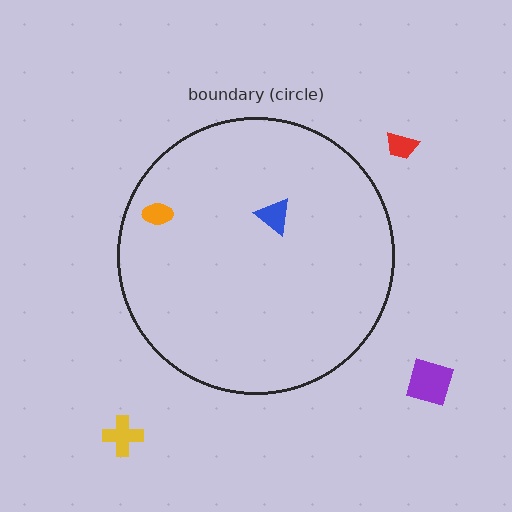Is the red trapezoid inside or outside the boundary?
Outside.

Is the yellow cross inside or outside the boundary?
Outside.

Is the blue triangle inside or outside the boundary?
Inside.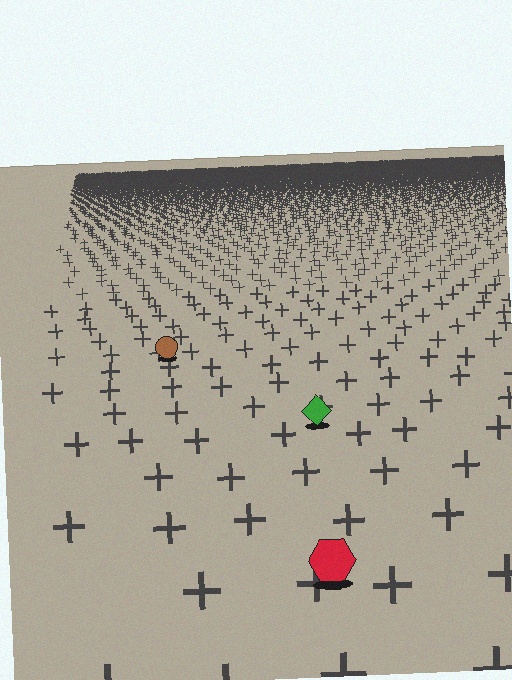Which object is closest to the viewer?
The red hexagon is closest. The texture marks near it are larger and more spread out.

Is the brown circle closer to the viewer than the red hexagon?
No. The red hexagon is closer — you can tell from the texture gradient: the ground texture is coarser near it.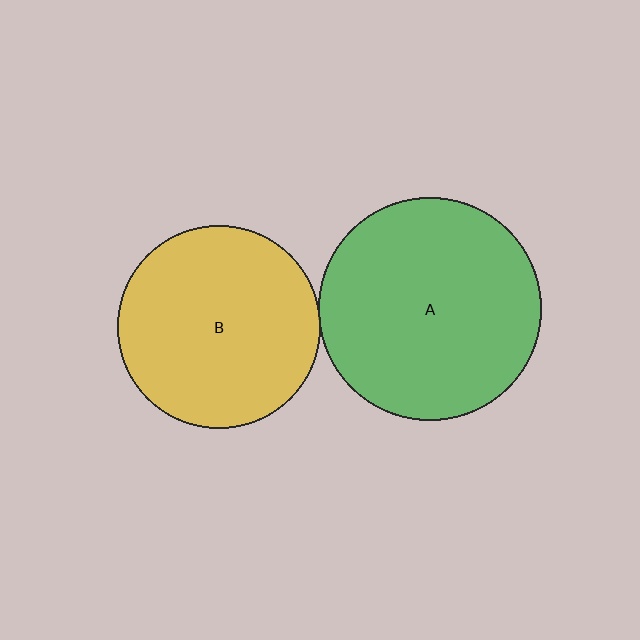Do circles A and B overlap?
Yes.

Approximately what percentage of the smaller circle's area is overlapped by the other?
Approximately 5%.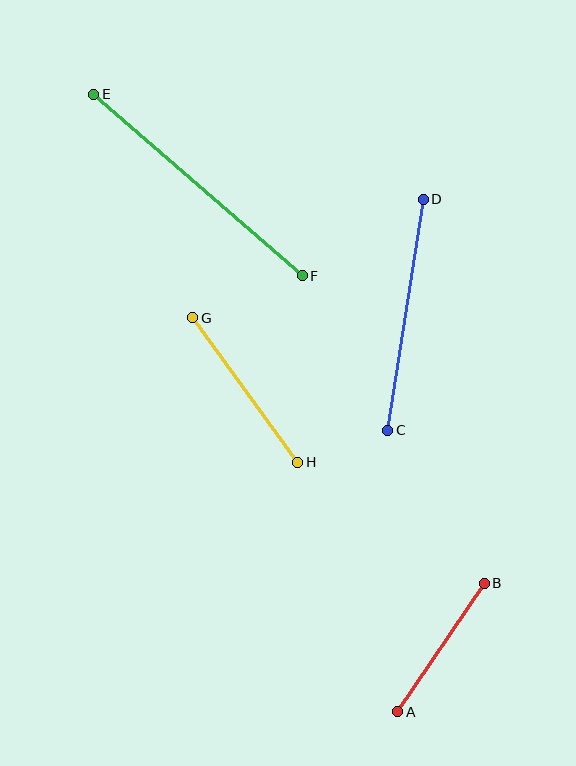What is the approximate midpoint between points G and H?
The midpoint is at approximately (245, 390) pixels.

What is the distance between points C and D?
The distance is approximately 234 pixels.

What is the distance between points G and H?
The distance is approximately 179 pixels.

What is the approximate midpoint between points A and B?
The midpoint is at approximately (441, 648) pixels.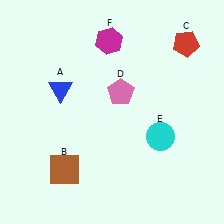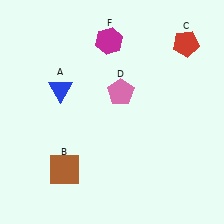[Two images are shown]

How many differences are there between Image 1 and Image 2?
There is 1 difference between the two images.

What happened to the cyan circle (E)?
The cyan circle (E) was removed in Image 2. It was in the bottom-right area of Image 1.